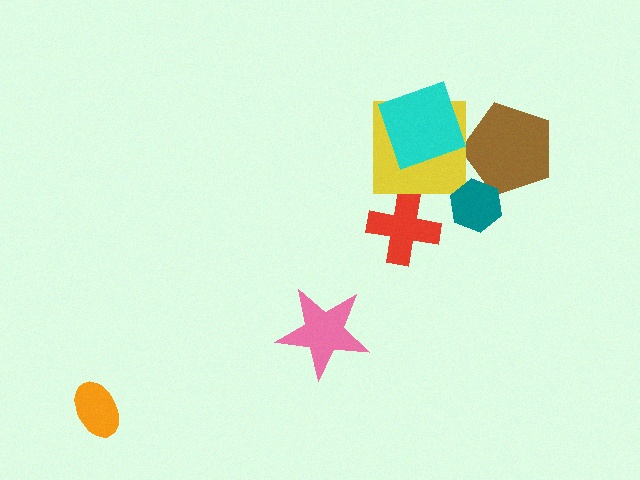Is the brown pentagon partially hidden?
Yes, it is partially covered by another shape.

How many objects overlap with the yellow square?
1 object overlaps with the yellow square.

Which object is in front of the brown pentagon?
The teal hexagon is in front of the brown pentagon.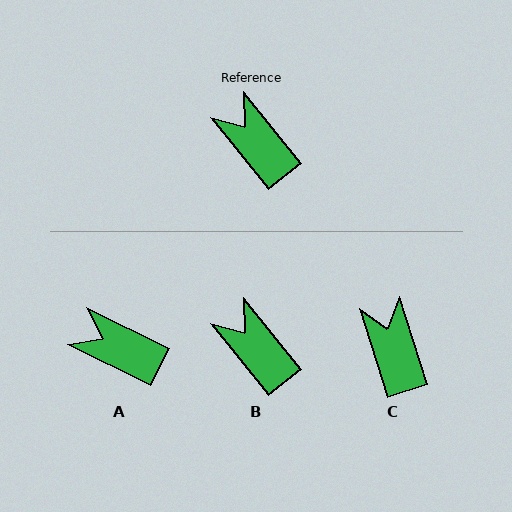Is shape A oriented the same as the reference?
No, it is off by about 25 degrees.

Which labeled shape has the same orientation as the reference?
B.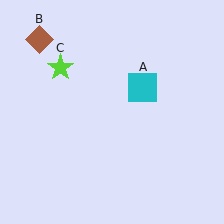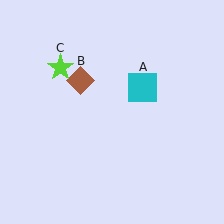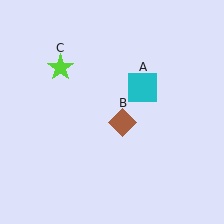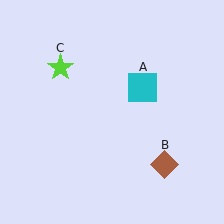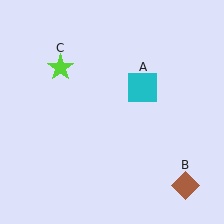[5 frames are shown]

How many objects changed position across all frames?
1 object changed position: brown diamond (object B).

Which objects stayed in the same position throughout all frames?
Cyan square (object A) and lime star (object C) remained stationary.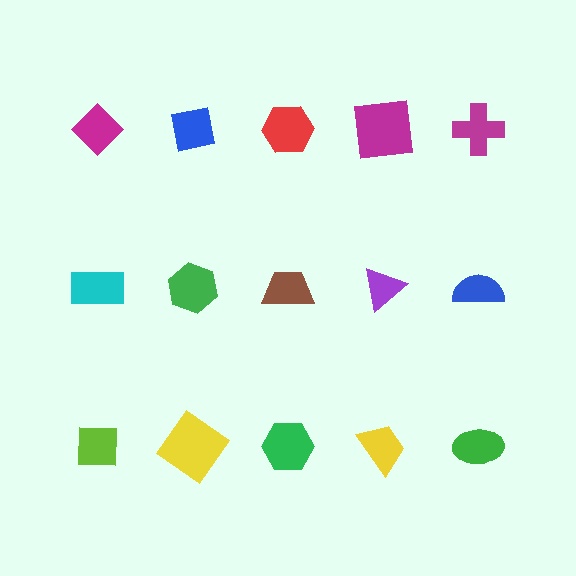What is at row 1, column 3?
A red hexagon.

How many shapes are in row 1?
5 shapes.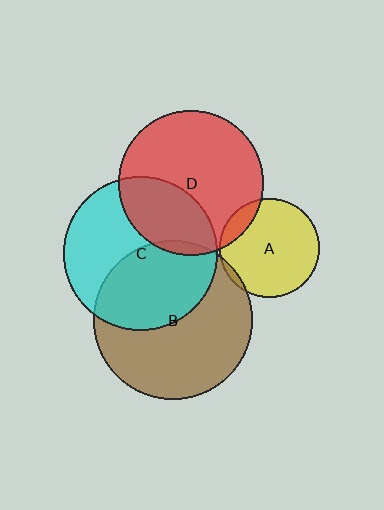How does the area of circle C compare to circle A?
Approximately 2.4 times.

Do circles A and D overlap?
Yes.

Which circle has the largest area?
Circle B (brown).